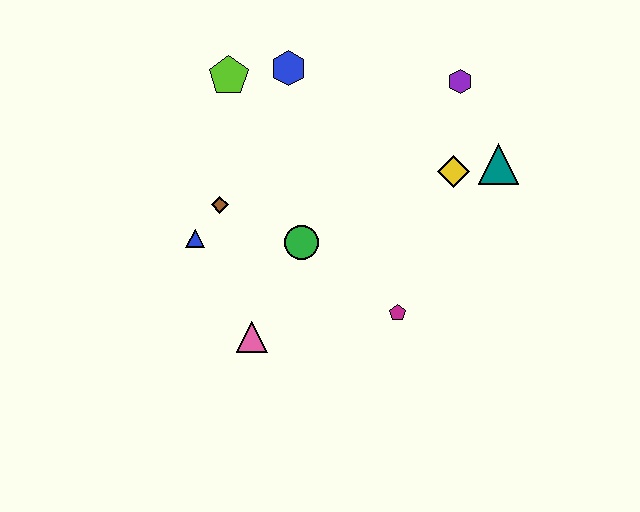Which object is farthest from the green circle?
The purple hexagon is farthest from the green circle.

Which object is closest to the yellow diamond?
The teal triangle is closest to the yellow diamond.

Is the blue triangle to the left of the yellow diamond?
Yes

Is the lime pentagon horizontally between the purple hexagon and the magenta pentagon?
No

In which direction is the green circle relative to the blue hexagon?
The green circle is below the blue hexagon.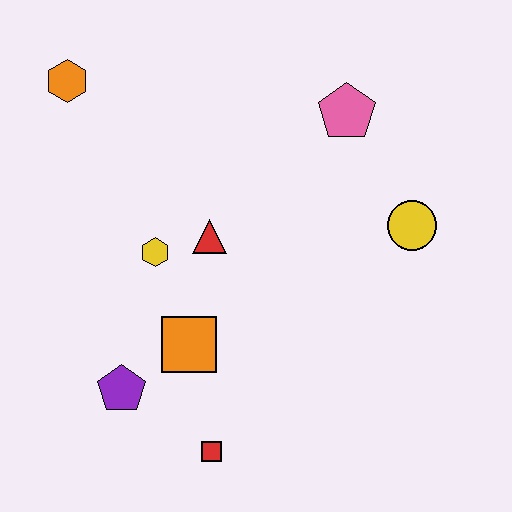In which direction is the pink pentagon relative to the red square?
The pink pentagon is above the red square.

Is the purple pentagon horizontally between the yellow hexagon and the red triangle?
No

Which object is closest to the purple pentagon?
The orange square is closest to the purple pentagon.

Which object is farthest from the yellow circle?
The orange hexagon is farthest from the yellow circle.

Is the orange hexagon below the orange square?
No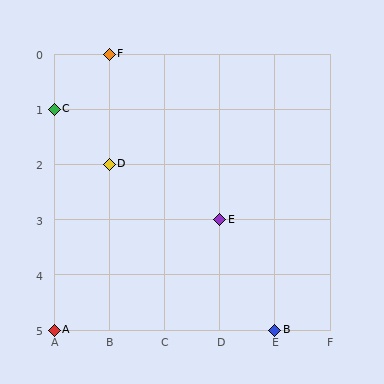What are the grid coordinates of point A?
Point A is at grid coordinates (A, 5).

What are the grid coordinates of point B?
Point B is at grid coordinates (E, 5).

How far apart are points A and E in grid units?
Points A and E are 3 columns and 2 rows apart (about 3.6 grid units diagonally).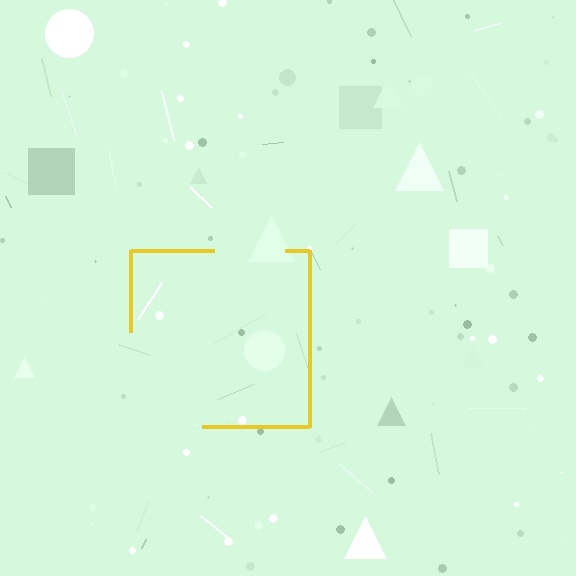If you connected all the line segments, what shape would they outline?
They would outline a square.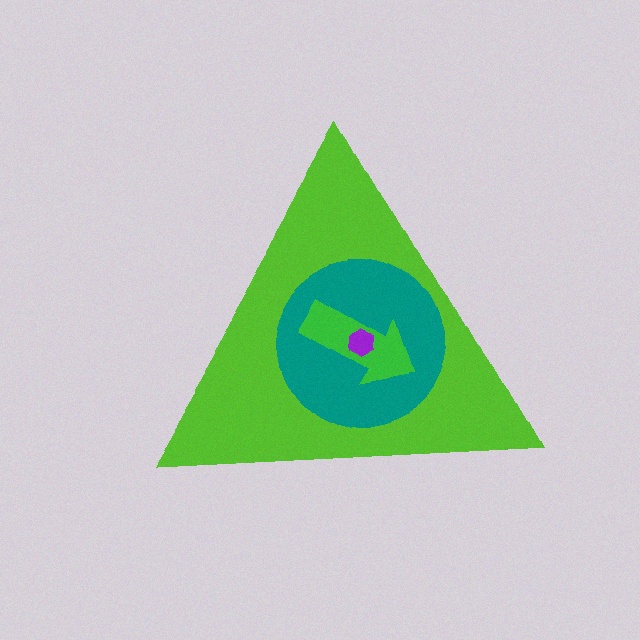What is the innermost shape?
The purple hexagon.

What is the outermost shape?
The lime triangle.